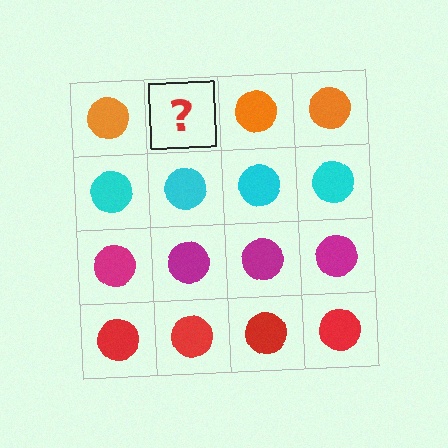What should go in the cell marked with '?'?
The missing cell should contain an orange circle.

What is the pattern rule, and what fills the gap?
The rule is that each row has a consistent color. The gap should be filled with an orange circle.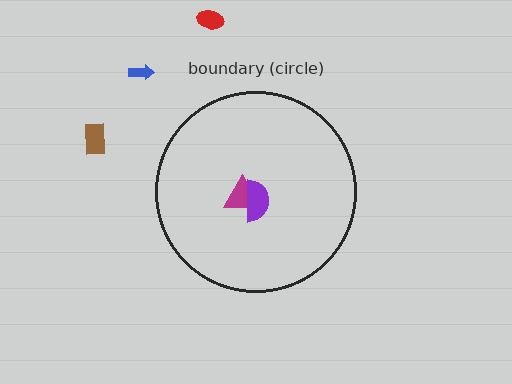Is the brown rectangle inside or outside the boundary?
Outside.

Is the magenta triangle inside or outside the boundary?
Inside.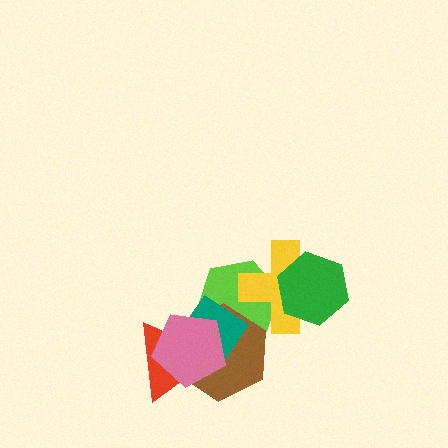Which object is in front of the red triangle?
The pink pentagon is in front of the red triangle.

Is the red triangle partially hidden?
Yes, it is partially covered by another shape.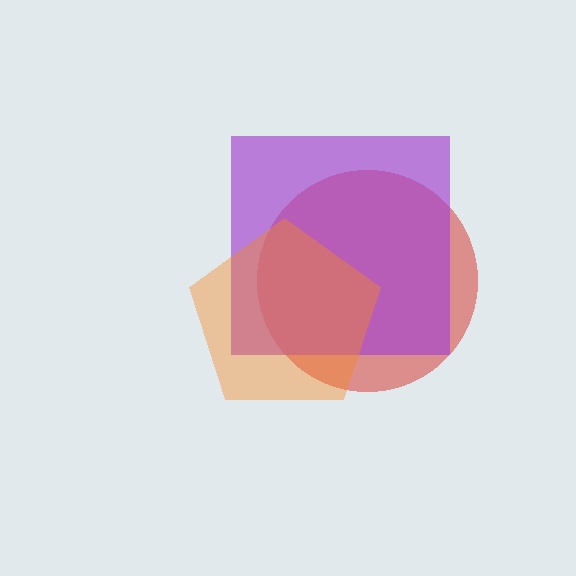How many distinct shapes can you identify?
There are 3 distinct shapes: a red circle, a purple square, an orange pentagon.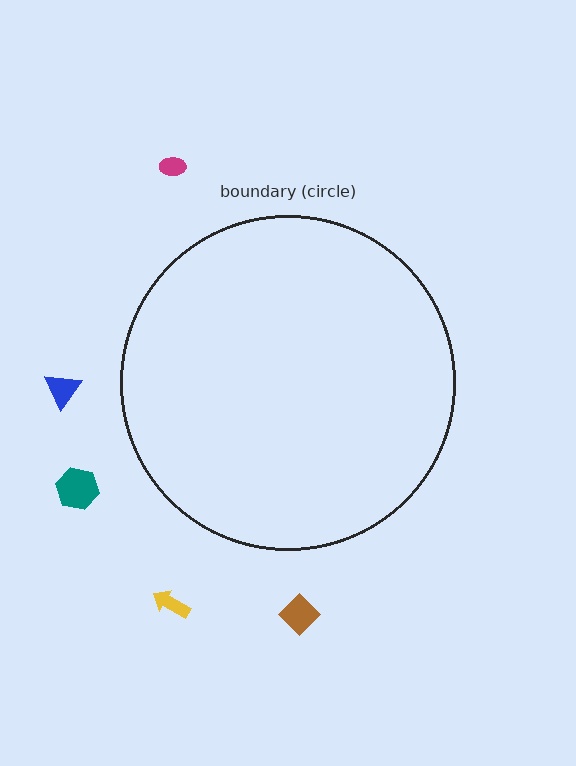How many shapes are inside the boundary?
0 inside, 5 outside.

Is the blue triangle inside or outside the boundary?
Outside.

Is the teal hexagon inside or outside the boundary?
Outside.